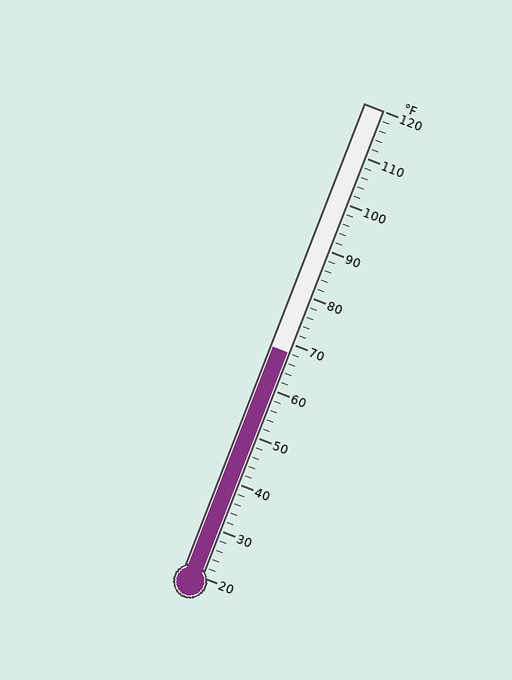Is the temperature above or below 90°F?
The temperature is below 90°F.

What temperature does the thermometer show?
The thermometer shows approximately 68°F.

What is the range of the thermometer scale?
The thermometer scale ranges from 20°F to 120°F.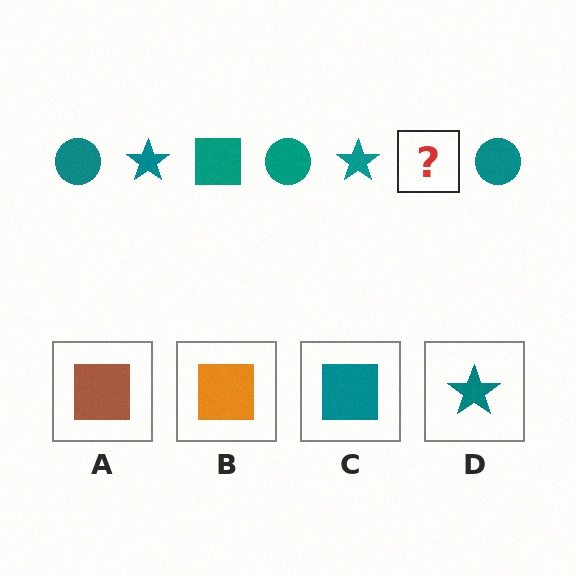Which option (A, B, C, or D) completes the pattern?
C.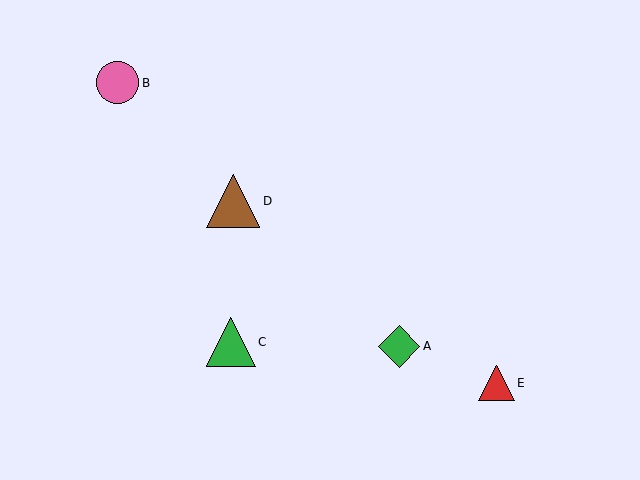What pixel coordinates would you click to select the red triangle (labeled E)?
Click at (496, 383) to select the red triangle E.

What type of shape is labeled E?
Shape E is a red triangle.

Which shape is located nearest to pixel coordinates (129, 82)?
The pink circle (labeled B) at (118, 83) is nearest to that location.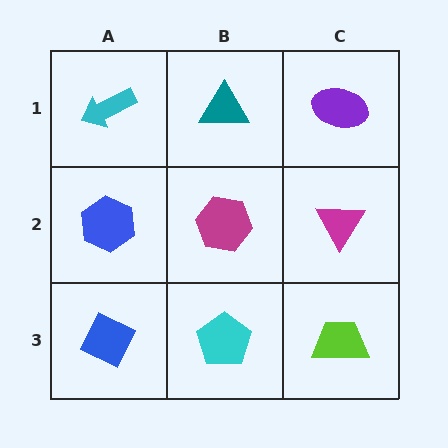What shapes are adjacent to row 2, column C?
A purple ellipse (row 1, column C), a lime trapezoid (row 3, column C), a magenta hexagon (row 2, column B).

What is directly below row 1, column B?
A magenta hexagon.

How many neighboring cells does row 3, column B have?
3.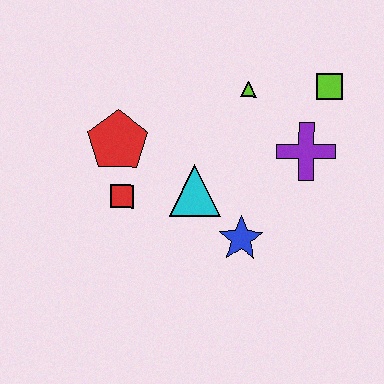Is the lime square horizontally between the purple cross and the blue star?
No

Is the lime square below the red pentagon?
No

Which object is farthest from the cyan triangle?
The lime square is farthest from the cyan triangle.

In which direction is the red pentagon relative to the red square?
The red pentagon is above the red square.